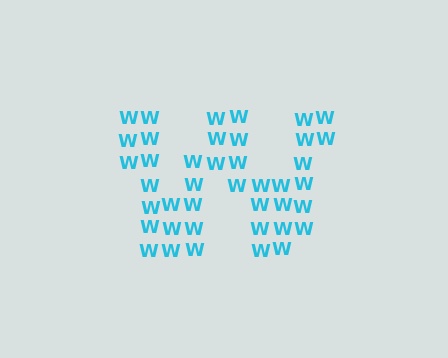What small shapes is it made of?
It is made of small letter W's.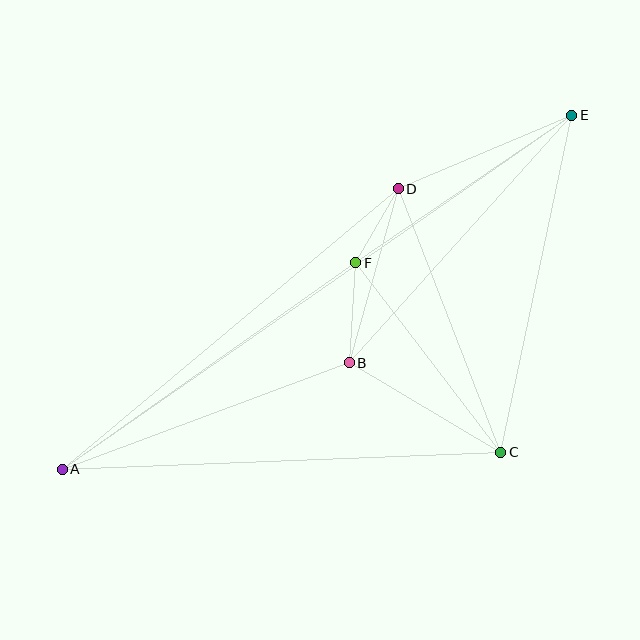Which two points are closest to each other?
Points D and F are closest to each other.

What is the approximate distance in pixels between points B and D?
The distance between B and D is approximately 181 pixels.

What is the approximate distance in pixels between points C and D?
The distance between C and D is approximately 283 pixels.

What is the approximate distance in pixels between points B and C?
The distance between B and C is approximately 176 pixels.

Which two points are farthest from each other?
Points A and E are farthest from each other.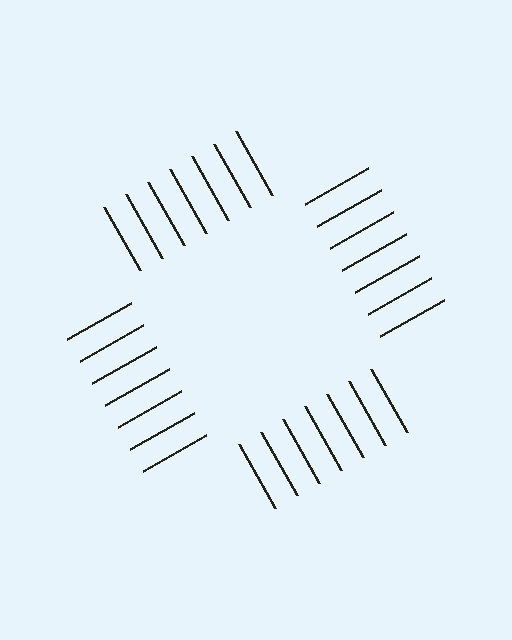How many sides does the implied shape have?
4 sides — the line-ends trace a square.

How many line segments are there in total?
28 — 7 along each of the 4 edges.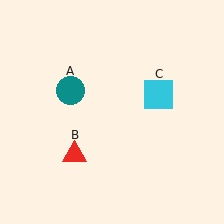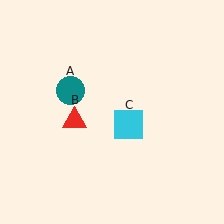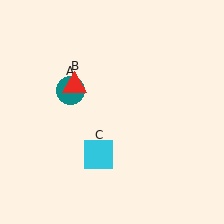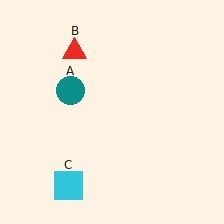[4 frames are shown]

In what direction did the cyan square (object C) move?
The cyan square (object C) moved down and to the left.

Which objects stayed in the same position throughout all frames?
Teal circle (object A) remained stationary.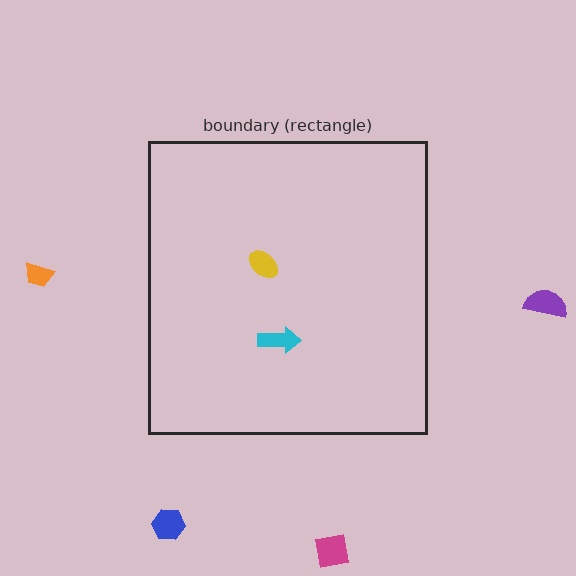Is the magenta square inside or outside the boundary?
Outside.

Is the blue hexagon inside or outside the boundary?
Outside.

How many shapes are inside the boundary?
2 inside, 4 outside.